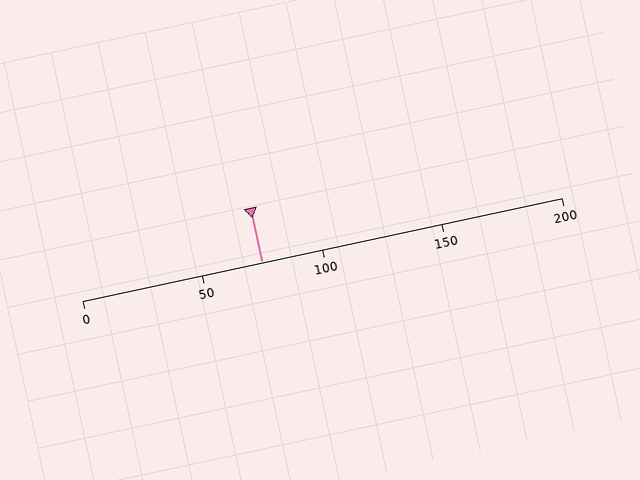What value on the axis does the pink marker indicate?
The marker indicates approximately 75.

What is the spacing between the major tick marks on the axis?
The major ticks are spaced 50 apart.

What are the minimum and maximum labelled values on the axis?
The axis runs from 0 to 200.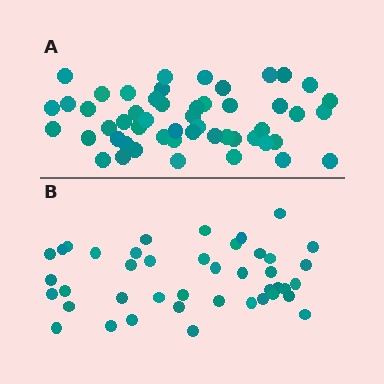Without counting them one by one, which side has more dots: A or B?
Region A (the top region) has more dots.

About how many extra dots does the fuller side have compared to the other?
Region A has roughly 8 or so more dots than region B.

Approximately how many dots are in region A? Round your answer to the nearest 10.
About 50 dots. (The exact count is 51, which rounds to 50.)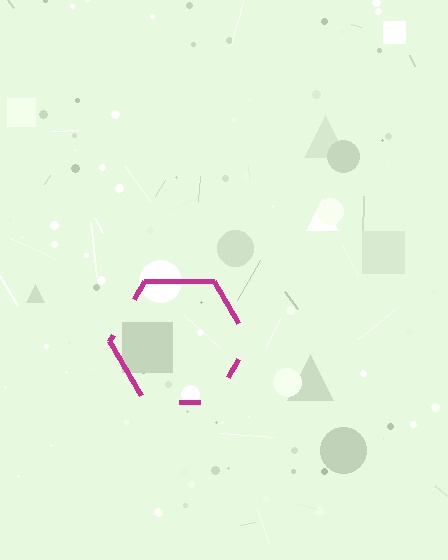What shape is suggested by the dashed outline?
The dashed outline suggests a hexagon.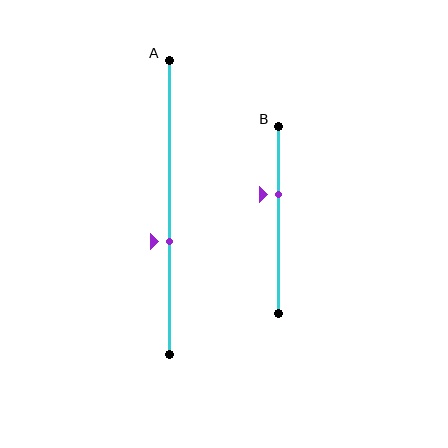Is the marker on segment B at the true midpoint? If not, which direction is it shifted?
No, the marker on segment B is shifted upward by about 14% of the segment length.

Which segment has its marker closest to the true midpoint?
Segment A has its marker closest to the true midpoint.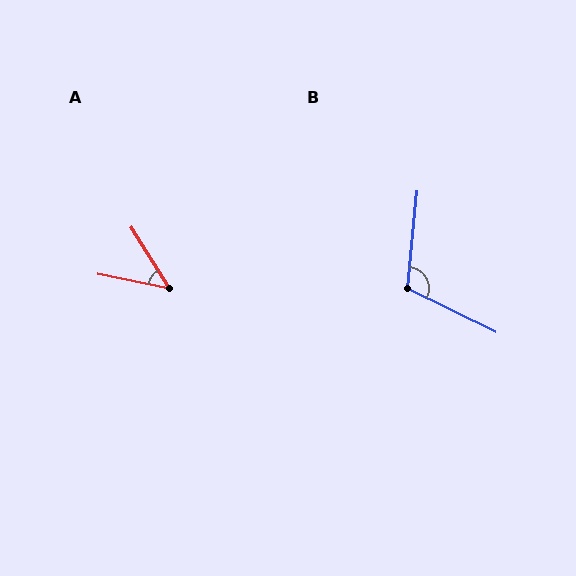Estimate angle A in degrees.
Approximately 47 degrees.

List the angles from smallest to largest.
A (47°), B (111°).